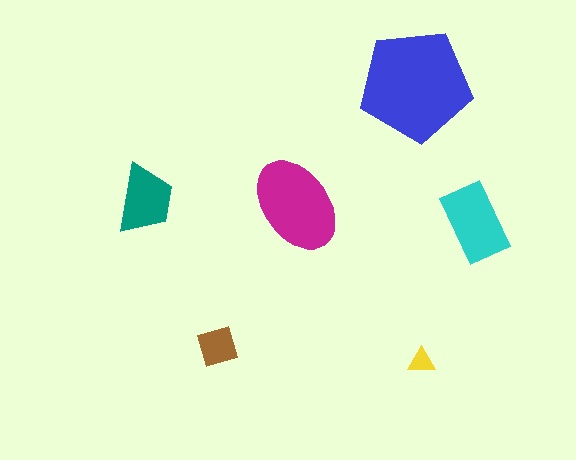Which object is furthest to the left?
The teal trapezoid is leftmost.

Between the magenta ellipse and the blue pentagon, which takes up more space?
The blue pentagon.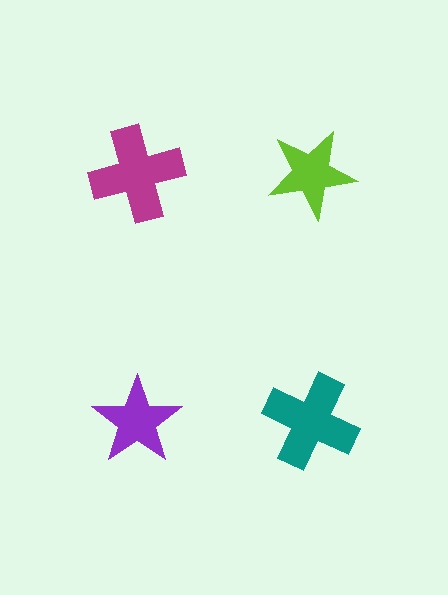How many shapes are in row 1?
2 shapes.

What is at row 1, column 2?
A lime star.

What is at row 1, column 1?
A magenta cross.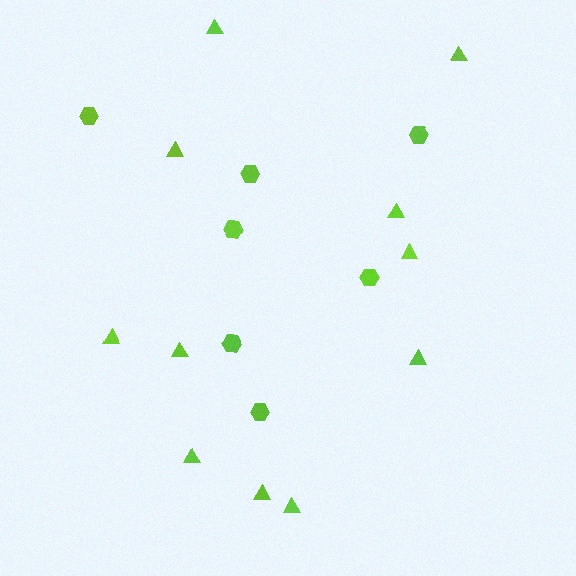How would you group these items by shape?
There are 2 groups: one group of hexagons (7) and one group of triangles (11).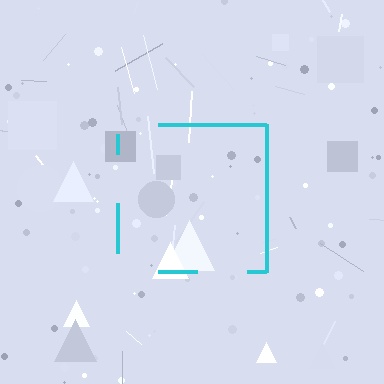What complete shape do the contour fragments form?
The contour fragments form a square.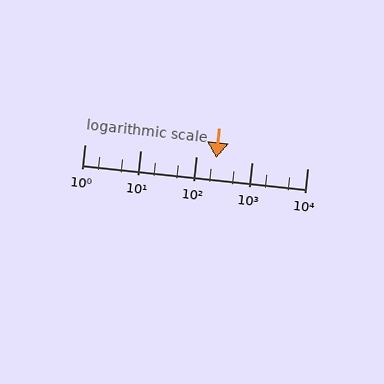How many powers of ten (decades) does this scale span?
The scale spans 4 decades, from 1 to 10000.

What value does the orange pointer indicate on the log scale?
The pointer indicates approximately 230.